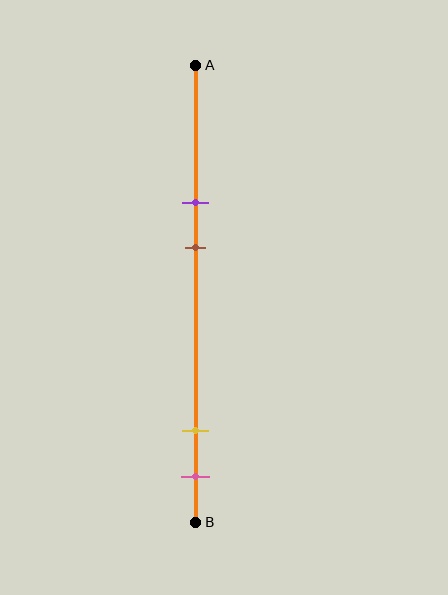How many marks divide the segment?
There are 4 marks dividing the segment.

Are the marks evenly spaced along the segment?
No, the marks are not evenly spaced.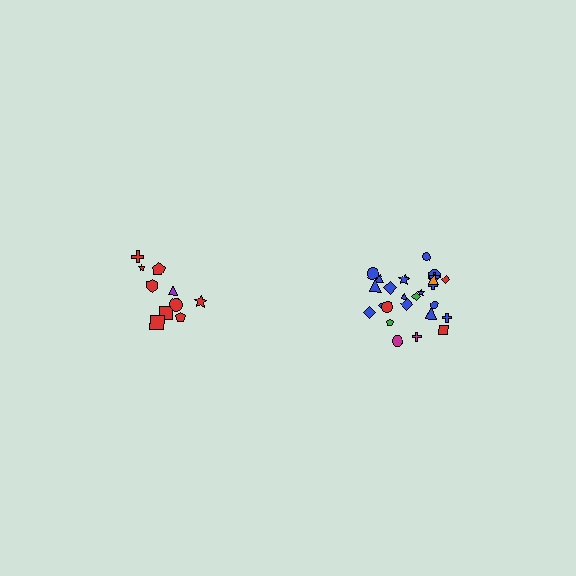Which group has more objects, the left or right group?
The right group.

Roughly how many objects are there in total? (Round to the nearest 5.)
Roughly 35 objects in total.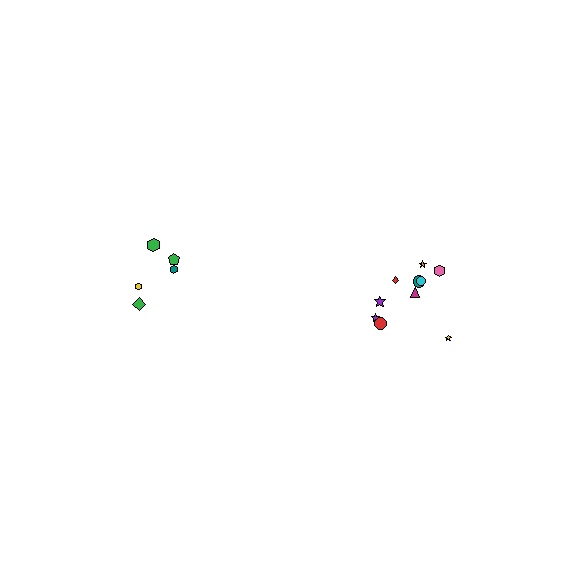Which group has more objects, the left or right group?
The right group.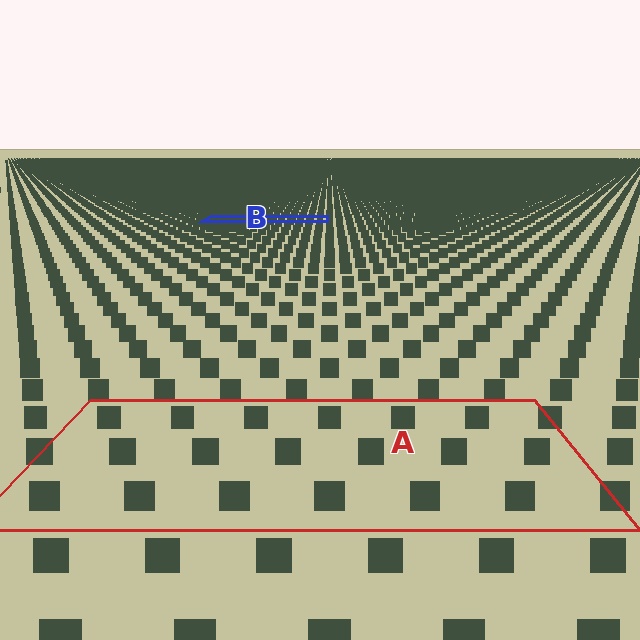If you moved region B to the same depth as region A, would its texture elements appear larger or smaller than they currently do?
They would appear larger. At a closer depth, the same texture elements are projected at a bigger on-screen size.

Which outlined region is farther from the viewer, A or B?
Region B is farther from the viewer — the texture elements inside it appear smaller and more densely packed.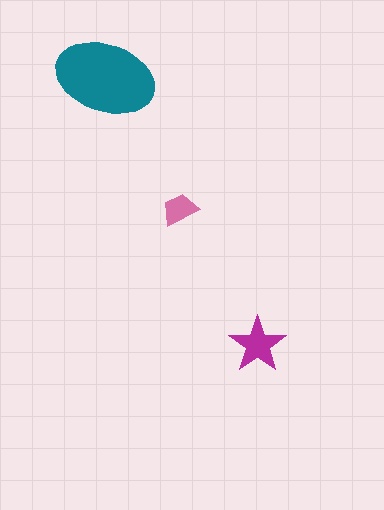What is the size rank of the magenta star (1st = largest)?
2nd.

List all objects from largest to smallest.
The teal ellipse, the magenta star, the pink trapezoid.